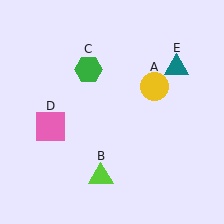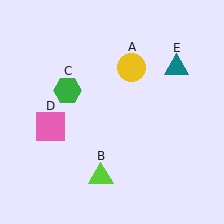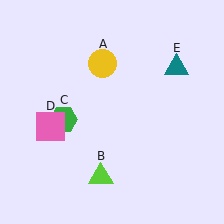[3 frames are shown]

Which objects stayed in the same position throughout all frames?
Lime triangle (object B) and pink square (object D) and teal triangle (object E) remained stationary.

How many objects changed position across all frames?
2 objects changed position: yellow circle (object A), green hexagon (object C).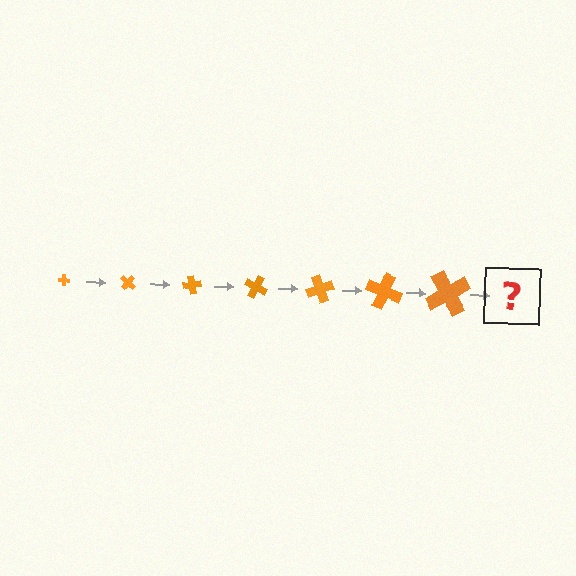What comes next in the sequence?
The next element should be a cross, larger than the previous one and rotated 280 degrees from the start.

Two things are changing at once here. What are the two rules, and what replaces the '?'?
The two rules are that the cross grows larger each step and it rotates 40 degrees each step. The '?' should be a cross, larger than the previous one and rotated 280 degrees from the start.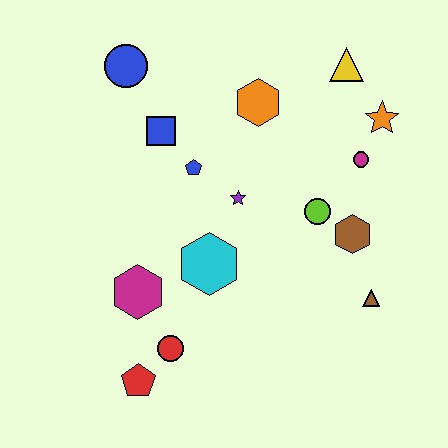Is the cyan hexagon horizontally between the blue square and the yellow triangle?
Yes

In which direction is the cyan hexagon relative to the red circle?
The cyan hexagon is above the red circle.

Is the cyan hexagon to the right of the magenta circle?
No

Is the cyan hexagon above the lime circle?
No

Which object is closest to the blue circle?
The blue square is closest to the blue circle.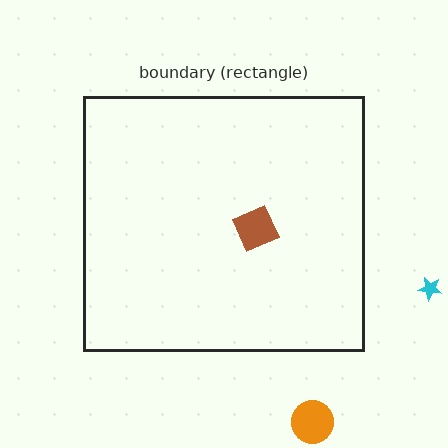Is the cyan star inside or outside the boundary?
Outside.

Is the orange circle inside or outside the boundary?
Outside.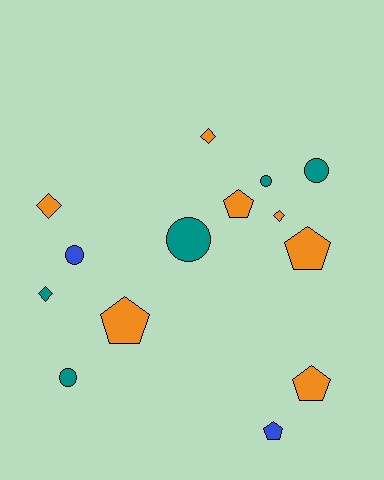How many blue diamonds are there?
There are no blue diamonds.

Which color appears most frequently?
Orange, with 7 objects.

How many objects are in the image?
There are 14 objects.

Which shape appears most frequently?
Circle, with 5 objects.